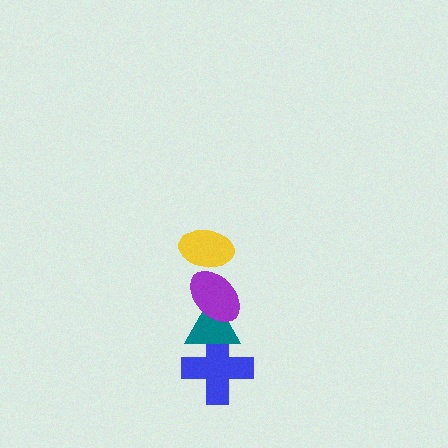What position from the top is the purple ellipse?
The purple ellipse is 2nd from the top.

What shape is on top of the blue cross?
The teal triangle is on top of the blue cross.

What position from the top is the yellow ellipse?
The yellow ellipse is 1st from the top.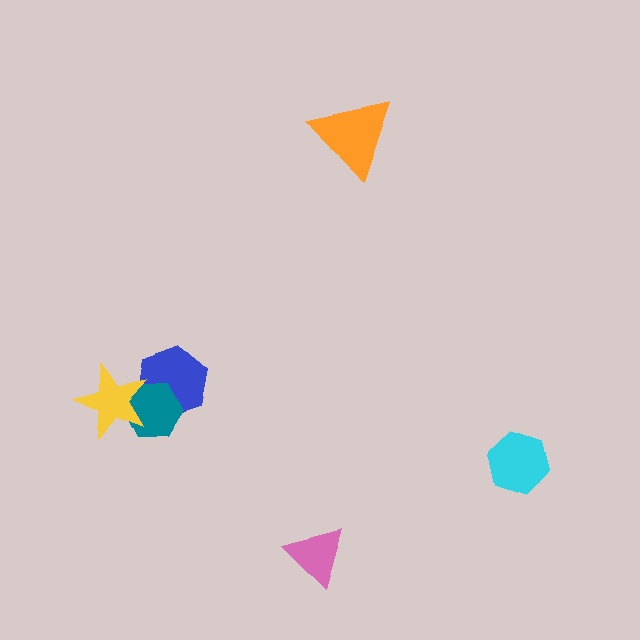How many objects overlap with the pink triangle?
0 objects overlap with the pink triangle.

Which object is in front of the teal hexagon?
The yellow star is in front of the teal hexagon.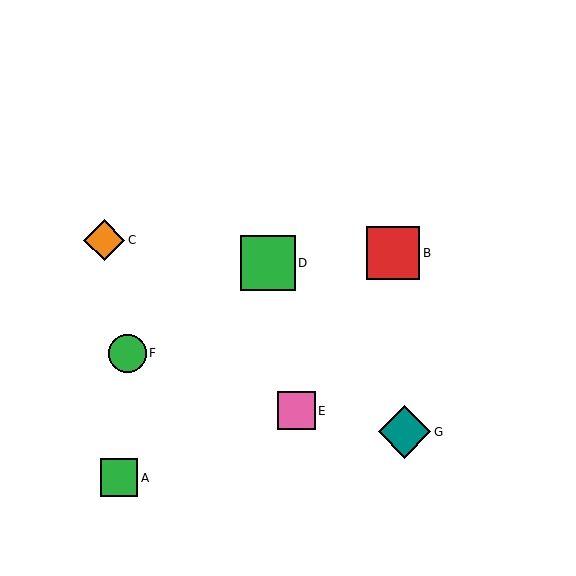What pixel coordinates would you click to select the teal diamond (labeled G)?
Click at (404, 432) to select the teal diamond G.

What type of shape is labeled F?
Shape F is a green circle.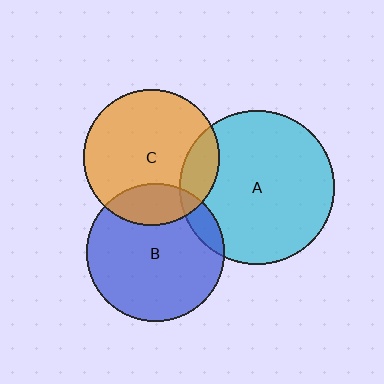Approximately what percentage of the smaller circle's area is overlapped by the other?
Approximately 20%.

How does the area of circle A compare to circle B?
Approximately 1.3 times.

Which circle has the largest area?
Circle A (cyan).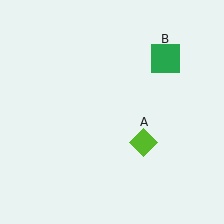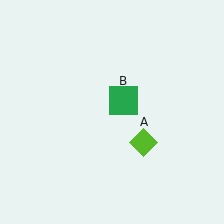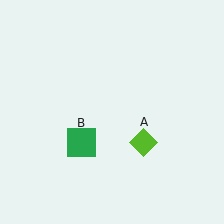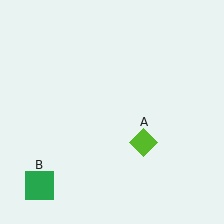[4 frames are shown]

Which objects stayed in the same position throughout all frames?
Lime diamond (object A) remained stationary.